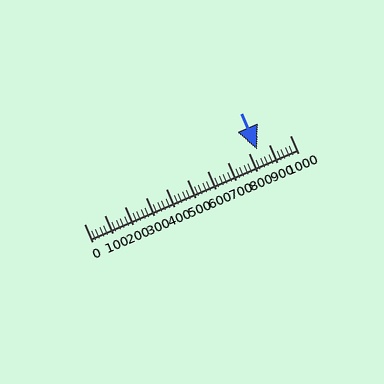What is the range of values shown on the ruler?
The ruler shows values from 0 to 1000.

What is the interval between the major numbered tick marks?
The major tick marks are spaced 100 units apart.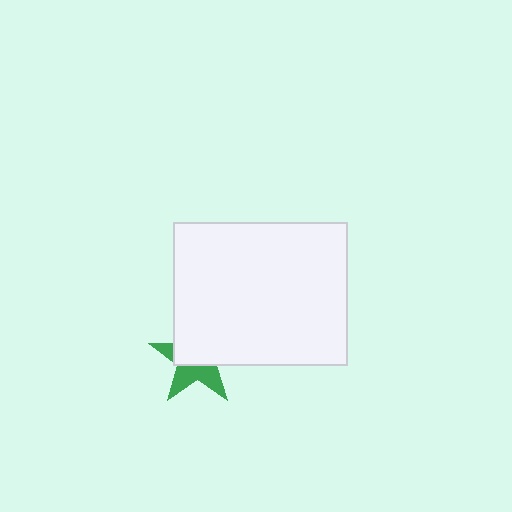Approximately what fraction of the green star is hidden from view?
Roughly 55% of the green star is hidden behind the white rectangle.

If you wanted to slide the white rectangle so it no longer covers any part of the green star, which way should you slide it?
Slide it toward the upper-right — that is the most direct way to separate the two shapes.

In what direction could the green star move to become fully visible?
The green star could move toward the lower-left. That would shift it out from behind the white rectangle entirely.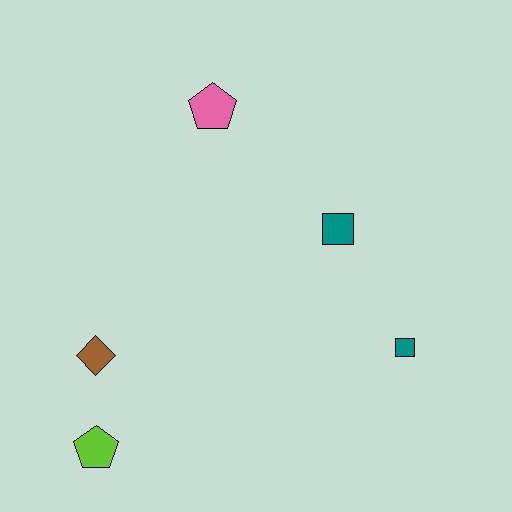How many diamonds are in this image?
There is 1 diamond.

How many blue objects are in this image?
There are no blue objects.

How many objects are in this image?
There are 5 objects.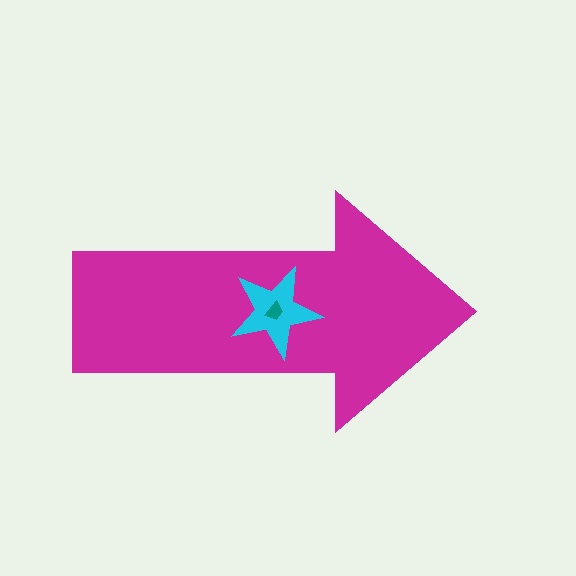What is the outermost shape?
The magenta arrow.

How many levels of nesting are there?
3.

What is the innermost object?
The teal trapezoid.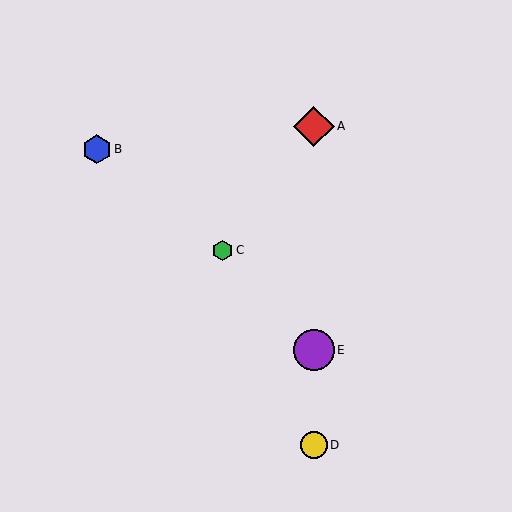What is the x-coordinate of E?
Object E is at x≈314.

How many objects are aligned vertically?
3 objects (A, D, E) are aligned vertically.